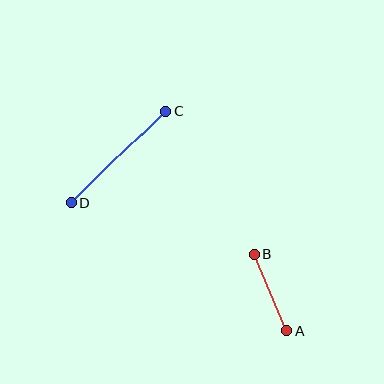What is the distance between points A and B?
The distance is approximately 83 pixels.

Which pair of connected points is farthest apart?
Points C and D are farthest apart.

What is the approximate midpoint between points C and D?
The midpoint is at approximately (118, 157) pixels.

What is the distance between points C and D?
The distance is approximately 131 pixels.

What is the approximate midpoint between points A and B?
The midpoint is at approximately (270, 292) pixels.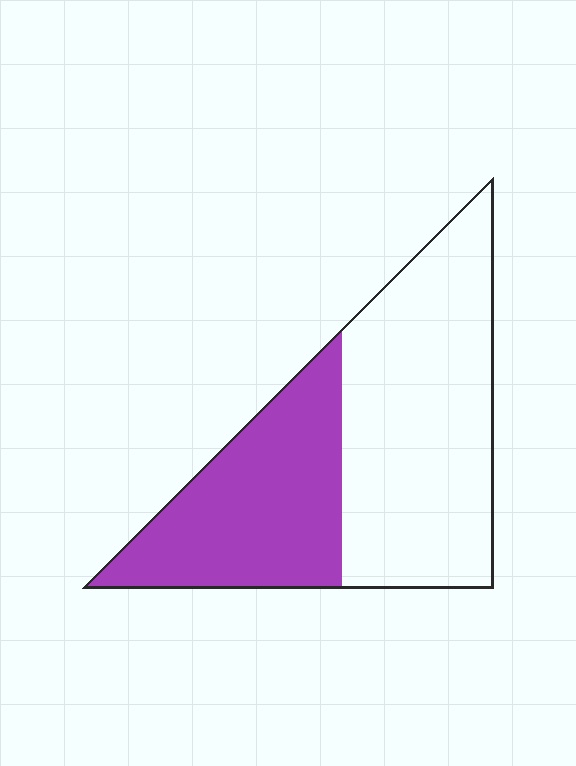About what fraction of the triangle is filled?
About two fifths (2/5).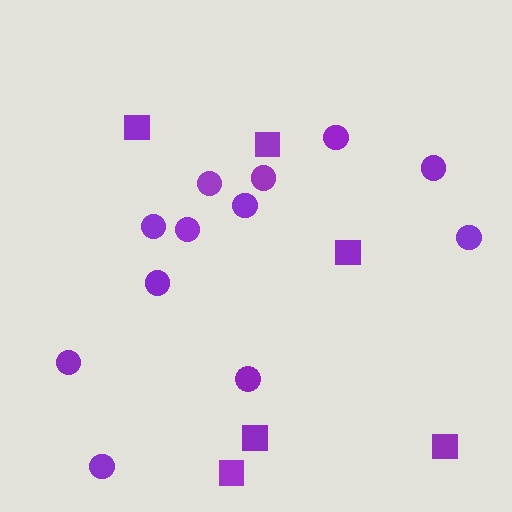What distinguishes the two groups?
There are 2 groups: one group of circles (12) and one group of squares (6).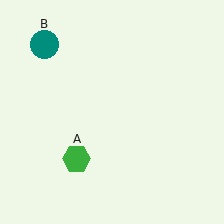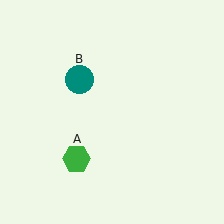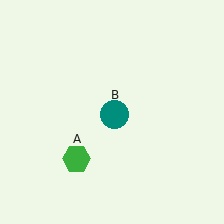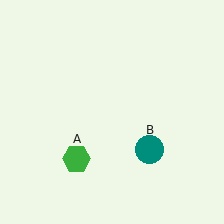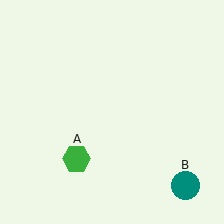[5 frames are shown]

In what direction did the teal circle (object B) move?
The teal circle (object B) moved down and to the right.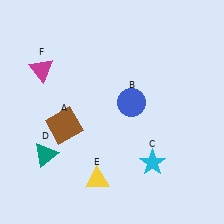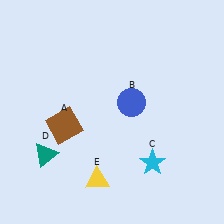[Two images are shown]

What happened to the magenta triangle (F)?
The magenta triangle (F) was removed in Image 2. It was in the top-left area of Image 1.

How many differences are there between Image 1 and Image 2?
There is 1 difference between the two images.